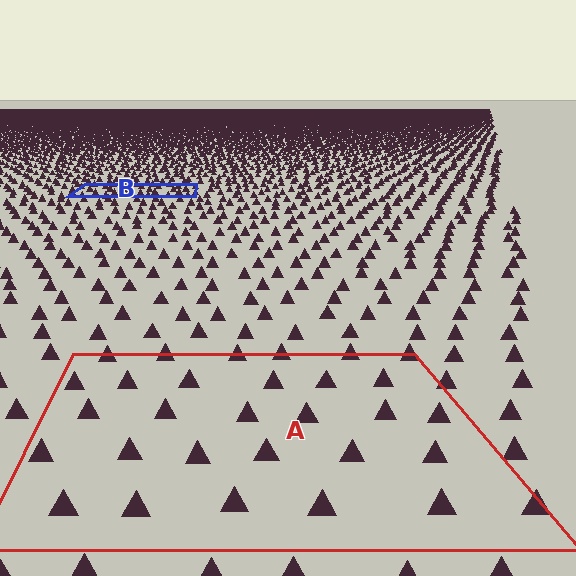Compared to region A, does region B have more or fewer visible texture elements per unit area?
Region B has more texture elements per unit area — they are packed more densely because it is farther away.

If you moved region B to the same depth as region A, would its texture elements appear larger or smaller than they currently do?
They would appear larger. At a closer depth, the same texture elements are projected at a bigger on-screen size.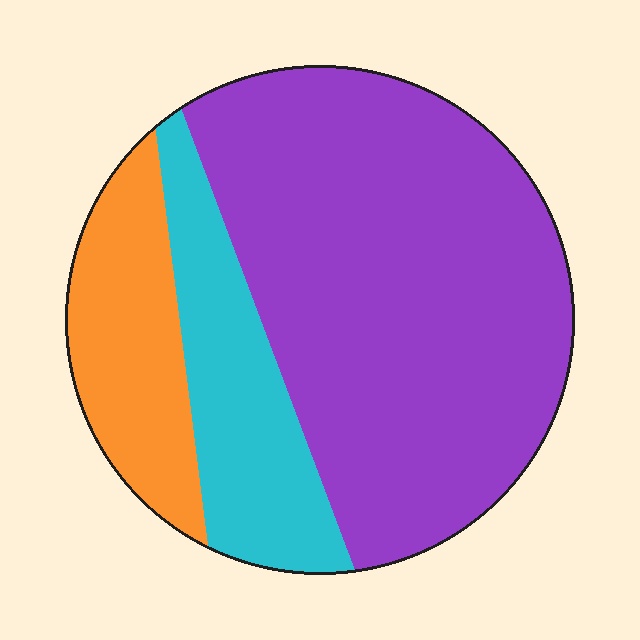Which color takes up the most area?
Purple, at roughly 65%.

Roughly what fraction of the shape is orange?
Orange takes up between a sixth and a third of the shape.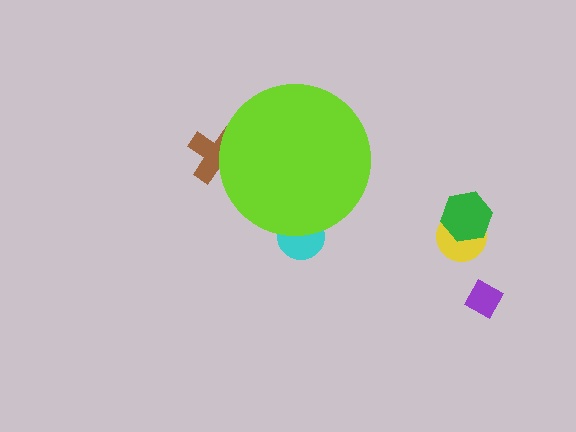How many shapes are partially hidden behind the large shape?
2 shapes are partially hidden.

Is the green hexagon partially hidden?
No, the green hexagon is fully visible.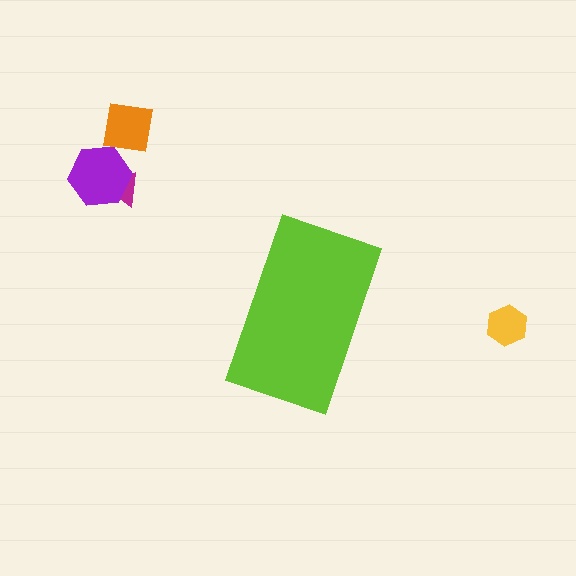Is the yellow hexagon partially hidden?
No, the yellow hexagon is fully visible.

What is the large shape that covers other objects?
A lime rectangle.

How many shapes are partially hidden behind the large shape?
0 shapes are partially hidden.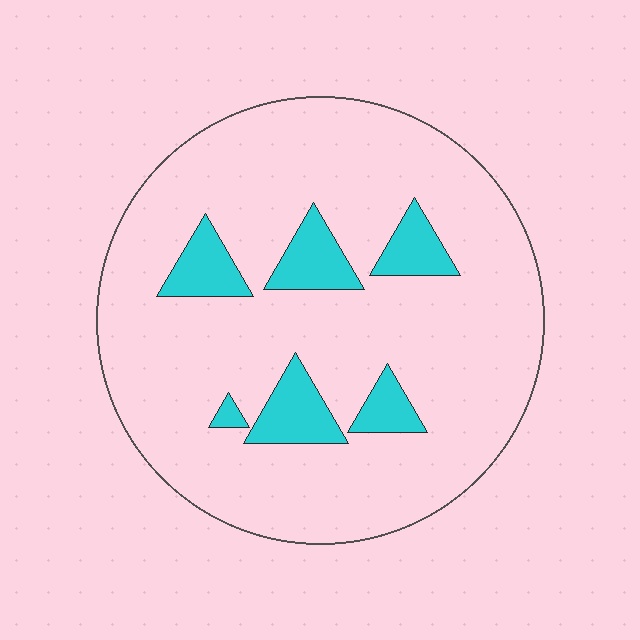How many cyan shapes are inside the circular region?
6.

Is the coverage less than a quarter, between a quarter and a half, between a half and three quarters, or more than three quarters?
Less than a quarter.